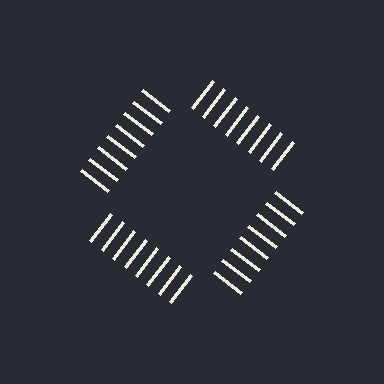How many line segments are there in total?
32 — 8 along each of the 4 edges.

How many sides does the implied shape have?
4 sides — the line-ends trace a square.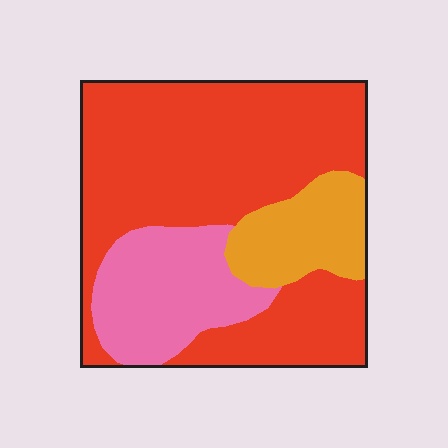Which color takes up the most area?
Red, at roughly 65%.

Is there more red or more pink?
Red.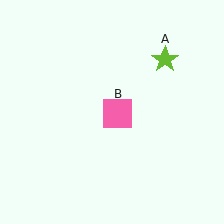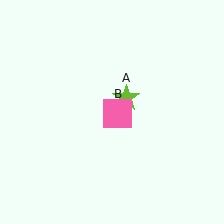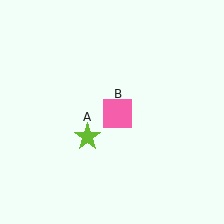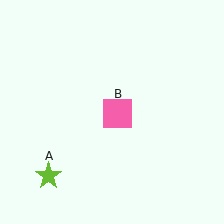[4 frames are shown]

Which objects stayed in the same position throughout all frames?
Pink square (object B) remained stationary.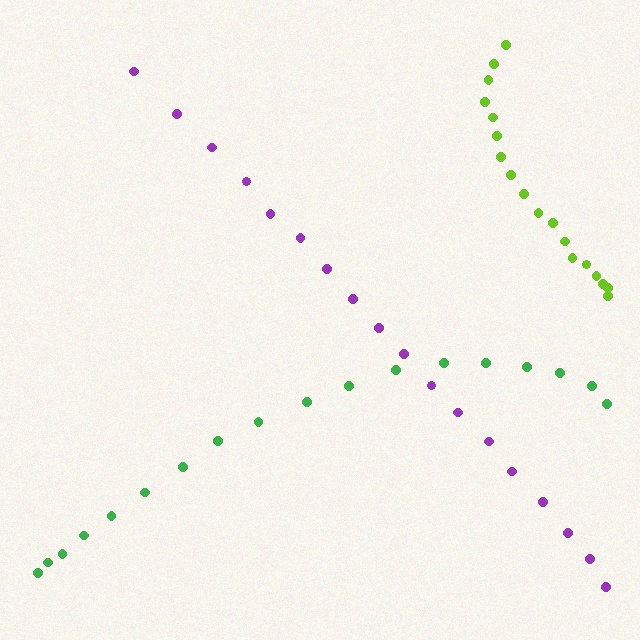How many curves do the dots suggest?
There are 3 distinct paths.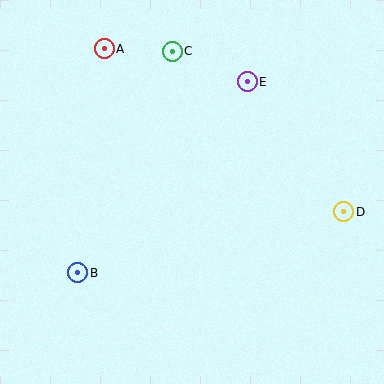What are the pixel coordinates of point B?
Point B is at (78, 273).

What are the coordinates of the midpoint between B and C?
The midpoint between B and C is at (125, 162).